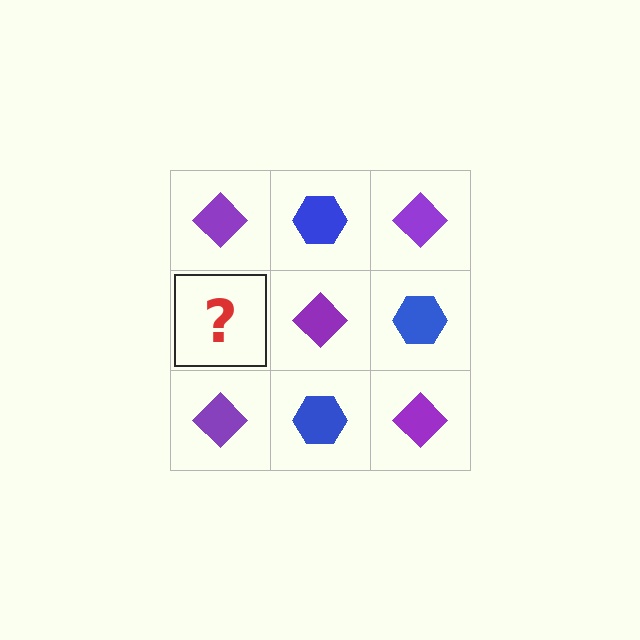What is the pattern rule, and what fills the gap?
The rule is that it alternates purple diamond and blue hexagon in a checkerboard pattern. The gap should be filled with a blue hexagon.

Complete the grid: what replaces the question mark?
The question mark should be replaced with a blue hexagon.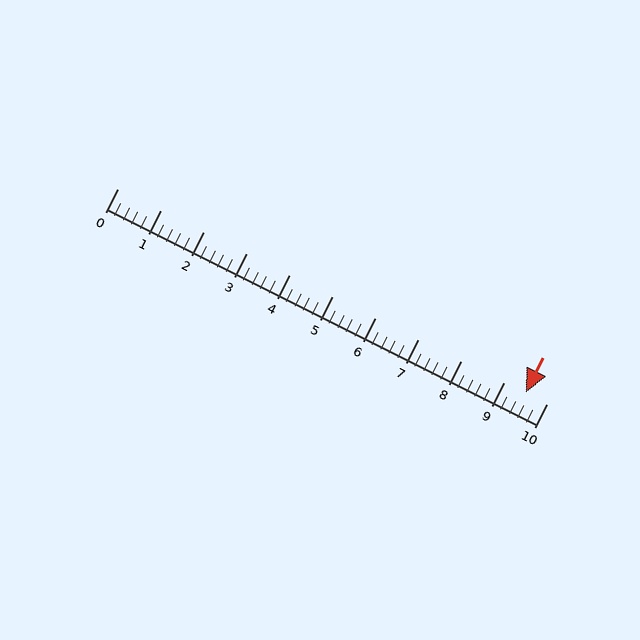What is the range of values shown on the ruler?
The ruler shows values from 0 to 10.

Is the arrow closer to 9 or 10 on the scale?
The arrow is closer to 10.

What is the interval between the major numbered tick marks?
The major tick marks are spaced 1 units apart.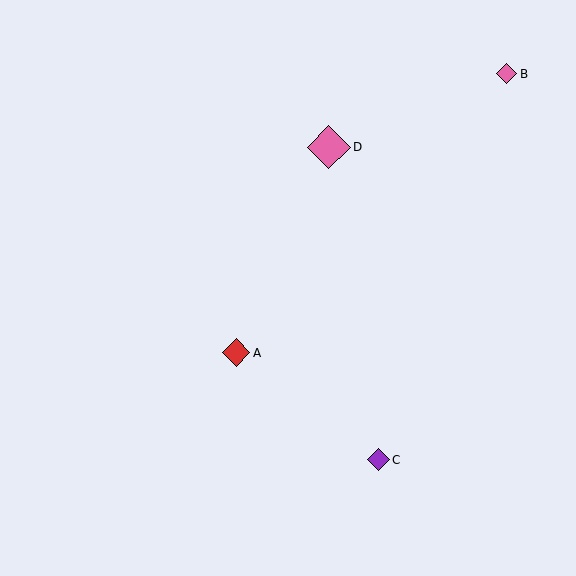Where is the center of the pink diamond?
The center of the pink diamond is at (507, 74).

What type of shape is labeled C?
Shape C is a purple diamond.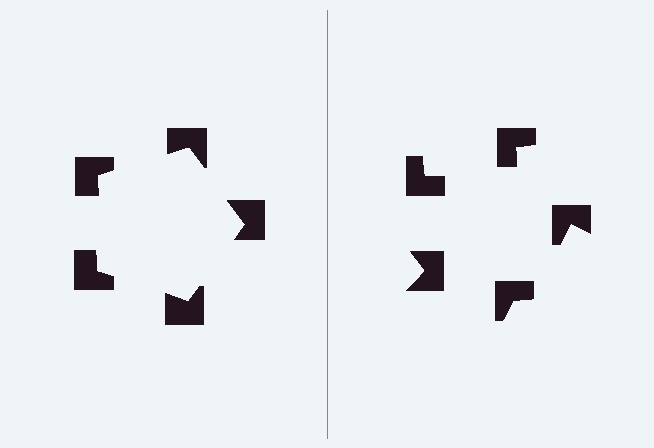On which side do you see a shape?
An illusory pentagon appears on the left side. On the right side the wedge cuts are rotated, so no coherent shape forms.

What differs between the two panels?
The notched squares are positioned identically on both sides; only the wedge orientations differ. On the left they align to a pentagon; on the right they are misaligned.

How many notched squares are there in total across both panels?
10 — 5 on each side.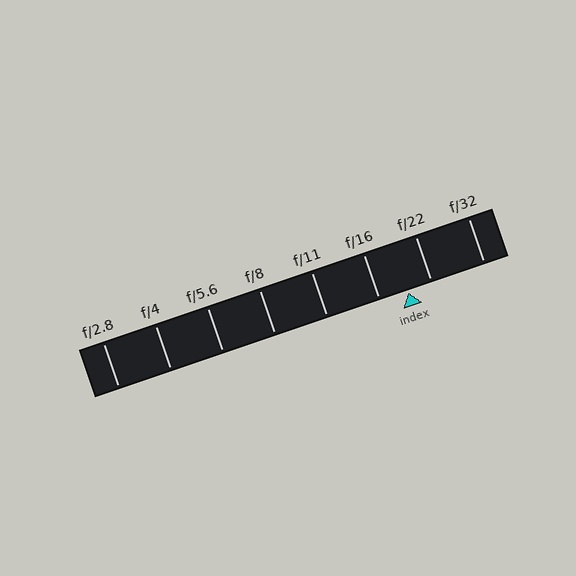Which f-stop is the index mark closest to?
The index mark is closest to f/22.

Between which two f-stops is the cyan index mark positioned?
The index mark is between f/16 and f/22.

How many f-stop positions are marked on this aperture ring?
There are 8 f-stop positions marked.